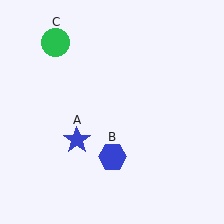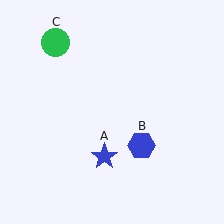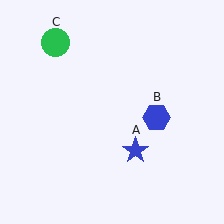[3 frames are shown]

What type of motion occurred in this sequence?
The blue star (object A), blue hexagon (object B) rotated counterclockwise around the center of the scene.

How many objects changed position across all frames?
2 objects changed position: blue star (object A), blue hexagon (object B).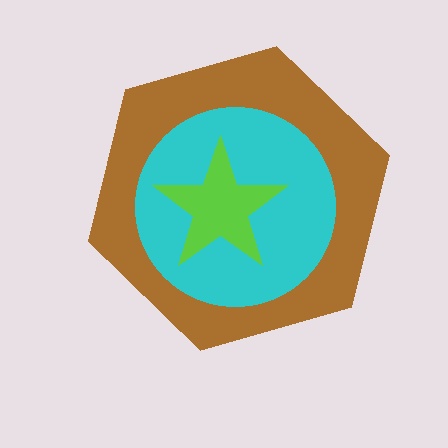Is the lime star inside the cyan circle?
Yes.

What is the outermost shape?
The brown hexagon.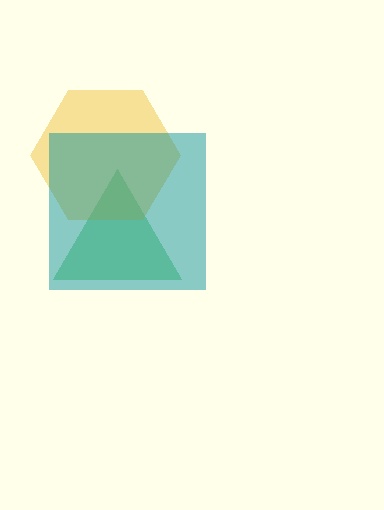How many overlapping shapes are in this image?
There are 3 overlapping shapes in the image.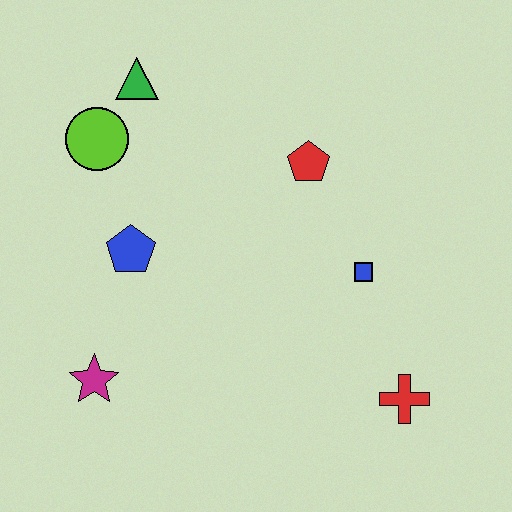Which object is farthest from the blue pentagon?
The red cross is farthest from the blue pentagon.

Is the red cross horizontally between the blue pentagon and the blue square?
No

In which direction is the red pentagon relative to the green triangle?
The red pentagon is to the right of the green triangle.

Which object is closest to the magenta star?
The blue pentagon is closest to the magenta star.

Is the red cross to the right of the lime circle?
Yes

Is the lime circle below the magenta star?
No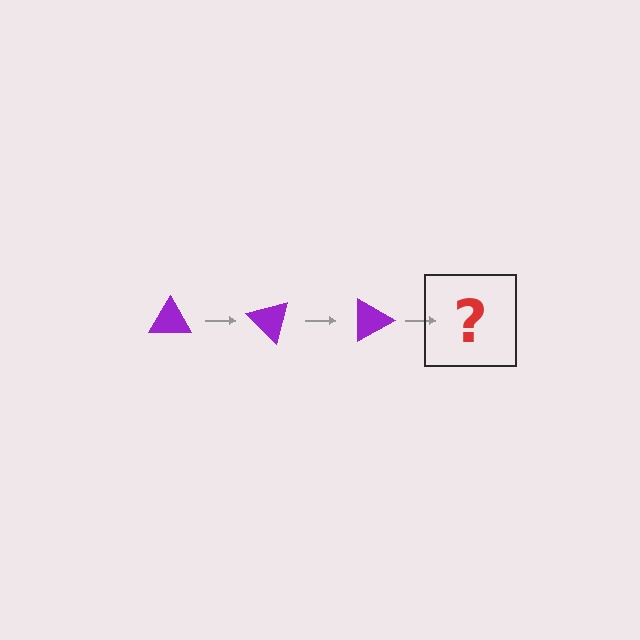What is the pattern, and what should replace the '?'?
The pattern is that the triangle rotates 45 degrees each step. The '?' should be a purple triangle rotated 135 degrees.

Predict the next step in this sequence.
The next step is a purple triangle rotated 135 degrees.